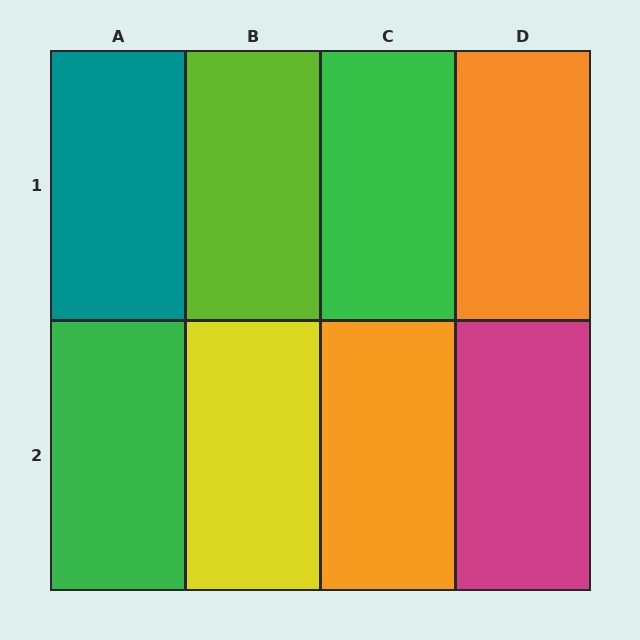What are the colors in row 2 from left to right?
Green, yellow, orange, magenta.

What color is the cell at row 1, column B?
Lime.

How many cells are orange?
2 cells are orange.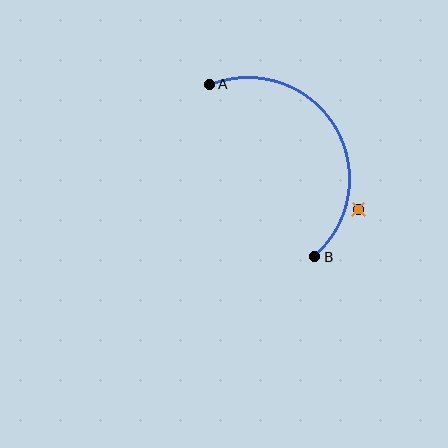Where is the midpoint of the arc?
The arc midpoint is the point on the curve farthest from the straight line joining A and B. It sits to the right of that line.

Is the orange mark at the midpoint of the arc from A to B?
No — the orange mark does not lie on the arc at all. It sits slightly outside the curve.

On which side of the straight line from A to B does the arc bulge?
The arc bulges to the right of the straight line connecting A and B.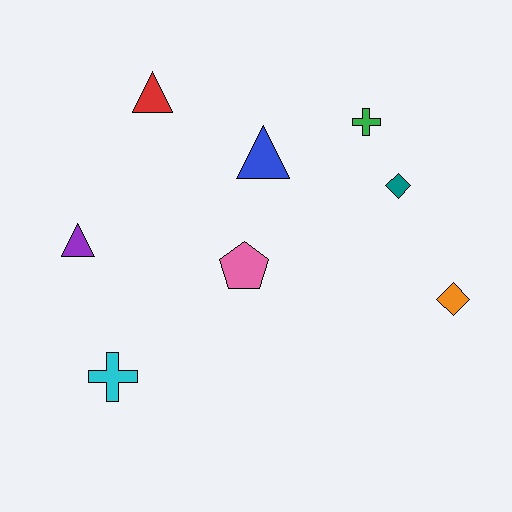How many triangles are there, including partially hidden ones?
There are 3 triangles.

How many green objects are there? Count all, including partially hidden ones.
There is 1 green object.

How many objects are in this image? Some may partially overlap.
There are 8 objects.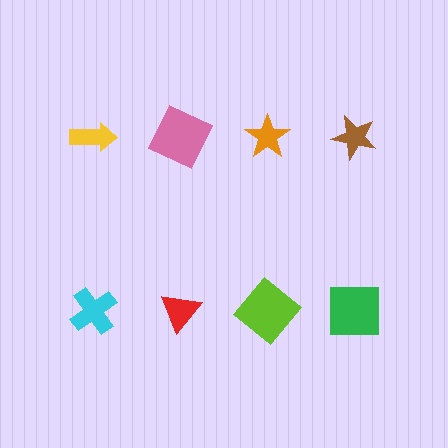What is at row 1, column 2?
A pink square.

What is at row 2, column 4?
A green square.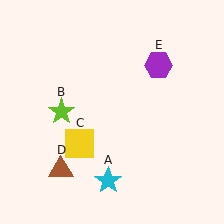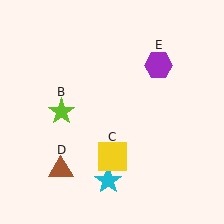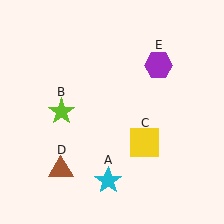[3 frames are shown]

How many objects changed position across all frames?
1 object changed position: yellow square (object C).